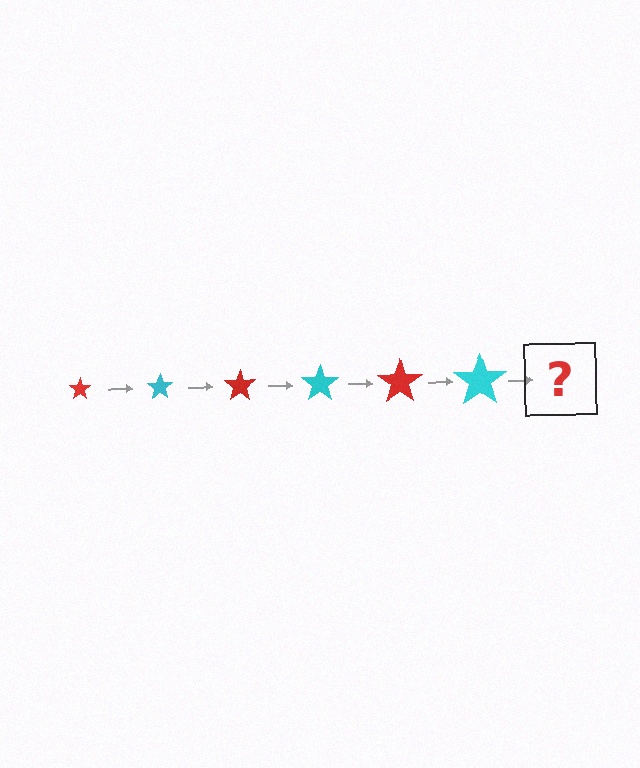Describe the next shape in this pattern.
It should be a red star, larger than the previous one.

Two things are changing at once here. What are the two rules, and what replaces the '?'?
The two rules are that the star grows larger each step and the color cycles through red and cyan. The '?' should be a red star, larger than the previous one.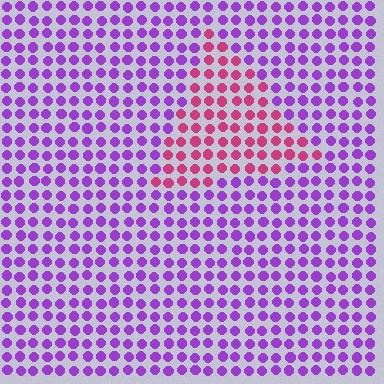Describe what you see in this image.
The image is filled with small purple elements in a uniform arrangement. A triangle-shaped region is visible where the elements are tinted to a slightly different hue, forming a subtle color boundary.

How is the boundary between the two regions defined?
The boundary is defined purely by a slight shift in hue (about 51 degrees). Spacing, size, and orientation are identical on both sides.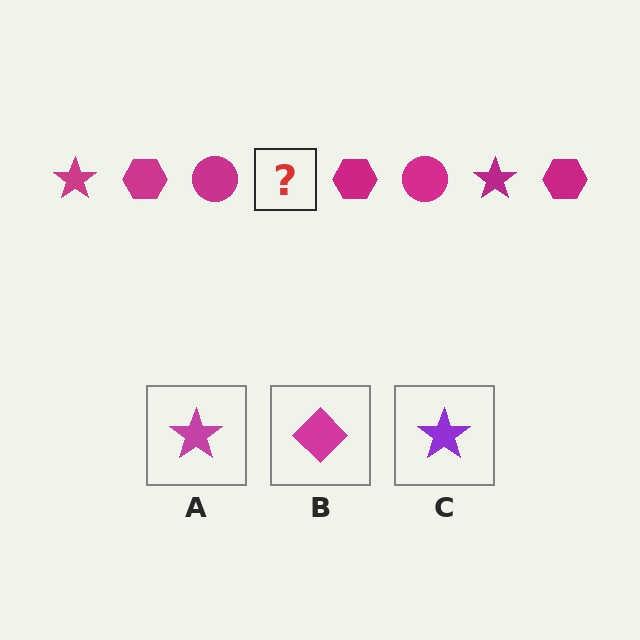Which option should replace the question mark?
Option A.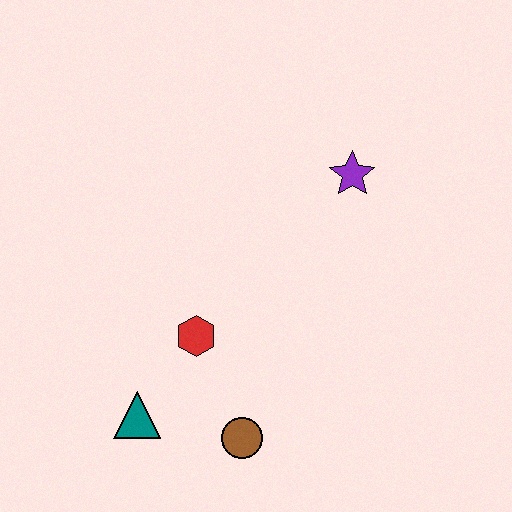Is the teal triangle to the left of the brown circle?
Yes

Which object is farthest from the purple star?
The teal triangle is farthest from the purple star.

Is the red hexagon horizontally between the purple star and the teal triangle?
Yes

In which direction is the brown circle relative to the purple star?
The brown circle is below the purple star.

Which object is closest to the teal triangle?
The red hexagon is closest to the teal triangle.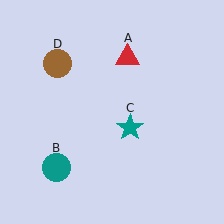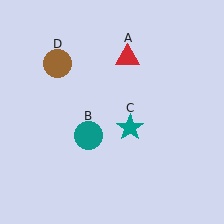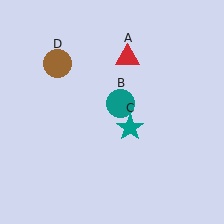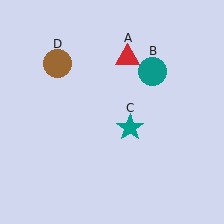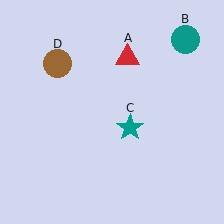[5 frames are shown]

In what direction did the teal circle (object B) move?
The teal circle (object B) moved up and to the right.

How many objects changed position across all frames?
1 object changed position: teal circle (object B).